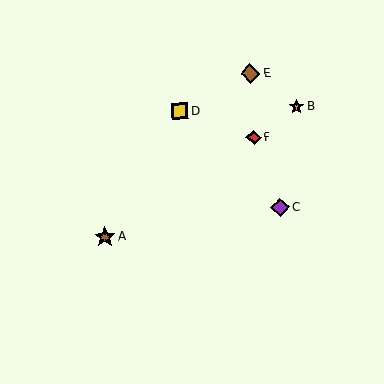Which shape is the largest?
The brown star (labeled A) is the largest.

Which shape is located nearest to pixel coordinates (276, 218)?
The purple diamond (labeled C) at (280, 208) is nearest to that location.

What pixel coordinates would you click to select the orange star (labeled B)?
Click at (297, 107) to select the orange star B.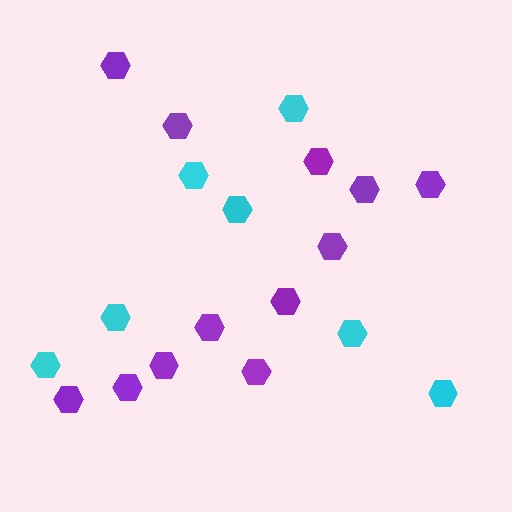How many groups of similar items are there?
There are 2 groups: one group of cyan hexagons (7) and one group of purple hexagons (12).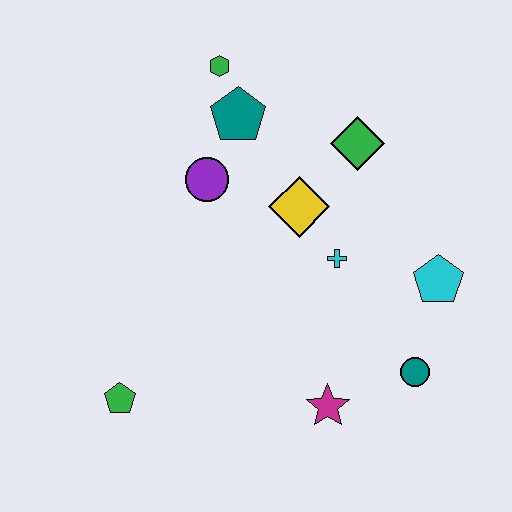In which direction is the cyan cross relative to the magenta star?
The cyan cross is above the magenta star.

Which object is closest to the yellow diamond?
The cyan cross is closest to the yellow diamond.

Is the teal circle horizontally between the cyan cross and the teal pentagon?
No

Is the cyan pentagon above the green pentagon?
Yes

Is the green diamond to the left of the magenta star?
No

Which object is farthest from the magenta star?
The green hexagon is farthest from the magenta star.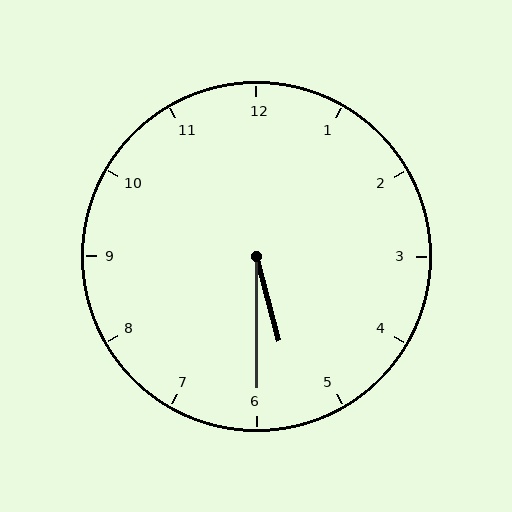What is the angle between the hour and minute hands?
Approximately 15 degrees.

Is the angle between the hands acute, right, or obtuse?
It is acute.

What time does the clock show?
5:30.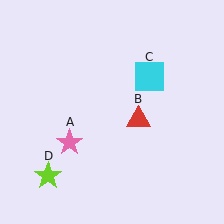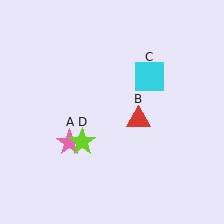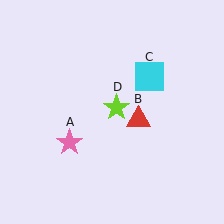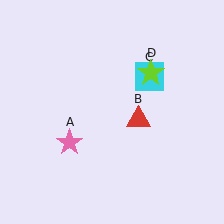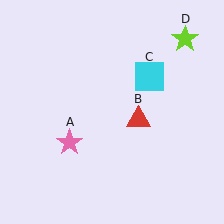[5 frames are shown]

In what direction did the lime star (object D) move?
The lime star (object D) moved up and to the right.